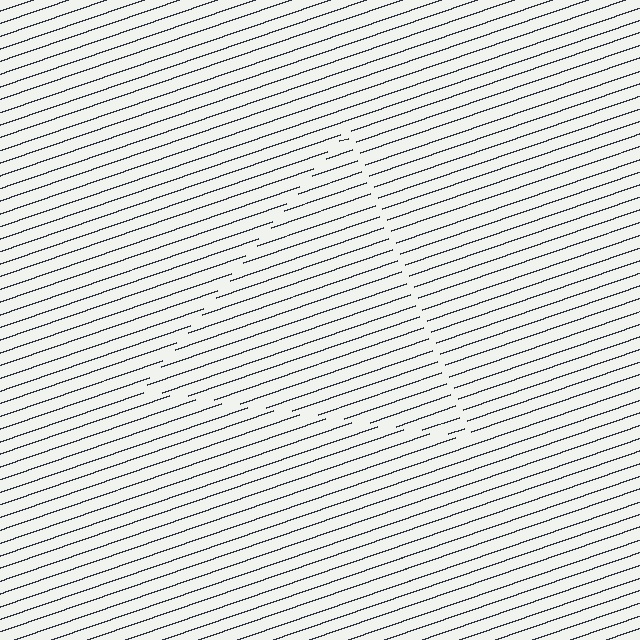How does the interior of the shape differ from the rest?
The interior of the shape contains the same grating, shifted by half a period — the contour is defined by the phase discontinuity where line-ends from the inner and outer gratings abut.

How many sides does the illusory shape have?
3 sides — the line-ends trace a triangle.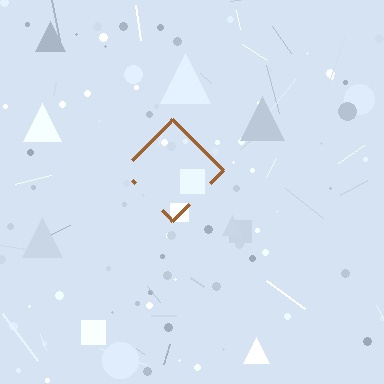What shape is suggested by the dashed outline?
The dashed outline suggests a diamond.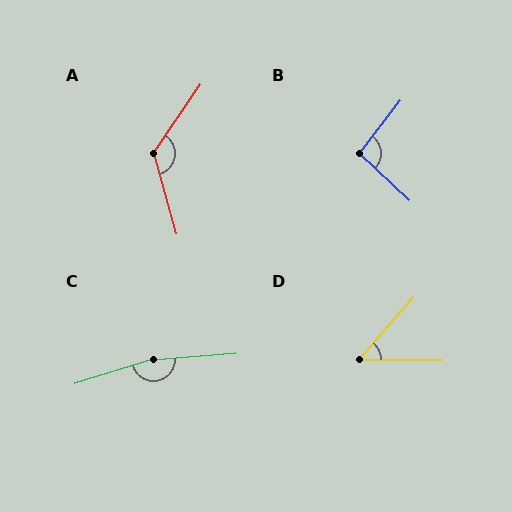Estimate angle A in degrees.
Approximately 130 degrees.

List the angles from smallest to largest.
D (49°), B (95°), A (130°), C (168°).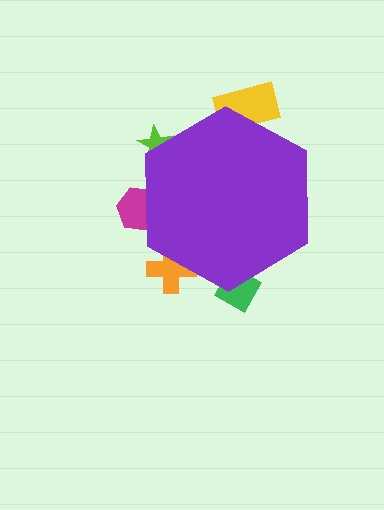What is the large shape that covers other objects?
A purple hexagon.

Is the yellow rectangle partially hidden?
Yes, the yellow rectangle is partially hidden behind the purple hexagon.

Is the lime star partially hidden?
Yes, the lime star is partially hidden behind the purple hexagon.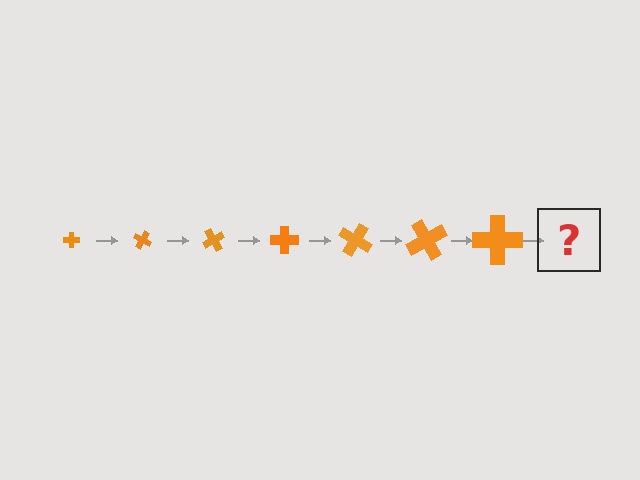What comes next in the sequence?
The next element should be a cross, larger than the previous one and rotated 210 degrees from the start.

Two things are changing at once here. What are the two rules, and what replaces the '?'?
The two rules are that the cross grows larger each step and it rotates 30 degrees each step. The '?' should be a cross, larger than the previous one and rotated 210 degrees from the start.